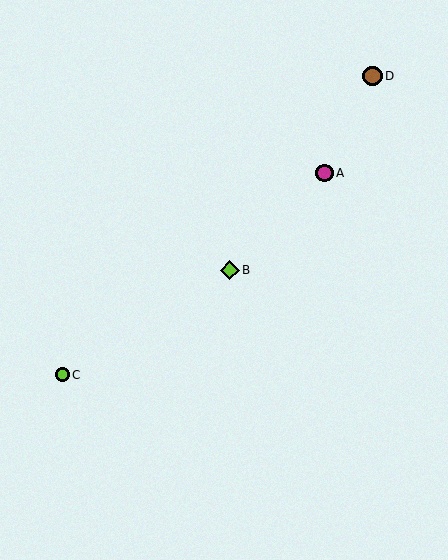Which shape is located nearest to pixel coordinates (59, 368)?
The lime circle (labeled C) at (62, 375) is nearest to that location.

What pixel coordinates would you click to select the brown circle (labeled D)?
Click at (373, 76) to select the brown circle D.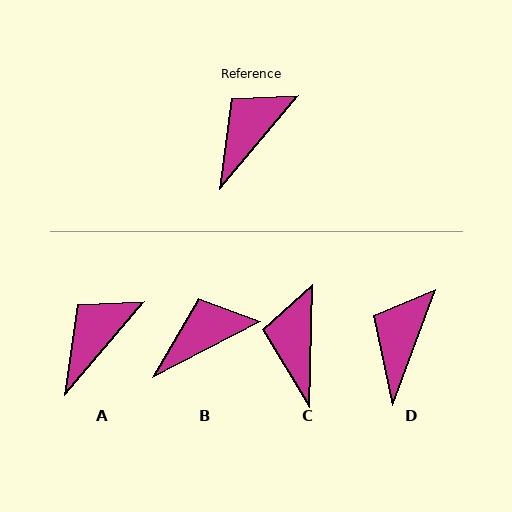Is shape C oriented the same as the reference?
No, it is off by about 39 degrees.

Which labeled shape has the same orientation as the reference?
A.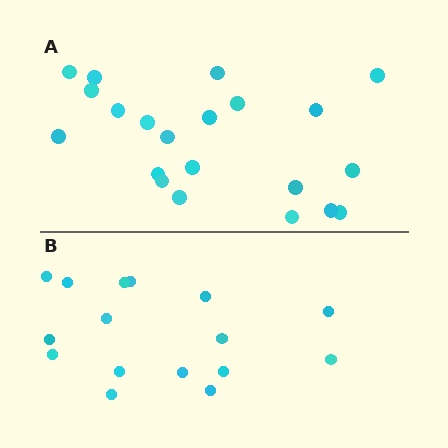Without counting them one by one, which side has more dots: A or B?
Region A (the top region) has more dots.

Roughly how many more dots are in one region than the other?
Region A has about 5 more dots than region B.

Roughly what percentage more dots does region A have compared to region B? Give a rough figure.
About 30% more.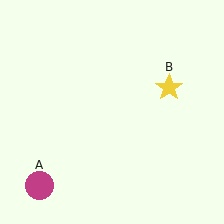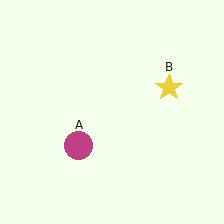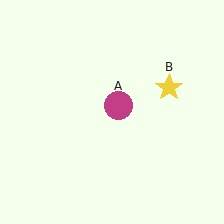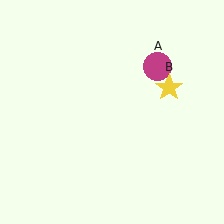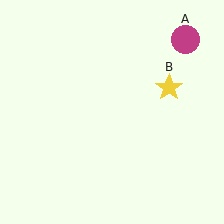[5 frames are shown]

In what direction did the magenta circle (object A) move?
The magenta circle (object A) moved up and to the right.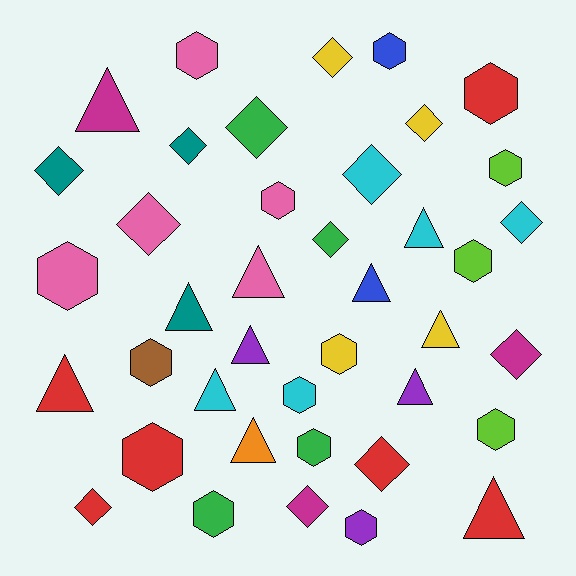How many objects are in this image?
There are 40 objects.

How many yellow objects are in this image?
There are 4 yellow objects.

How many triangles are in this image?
There are 12 triangles.